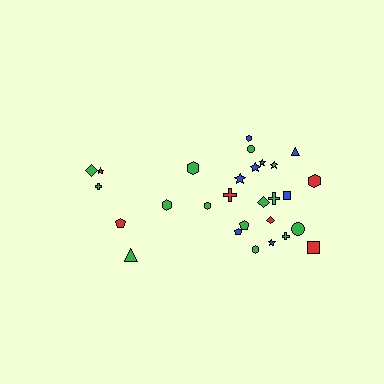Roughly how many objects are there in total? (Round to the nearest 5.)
Roughly 30 objects in total.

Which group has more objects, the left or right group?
The right group.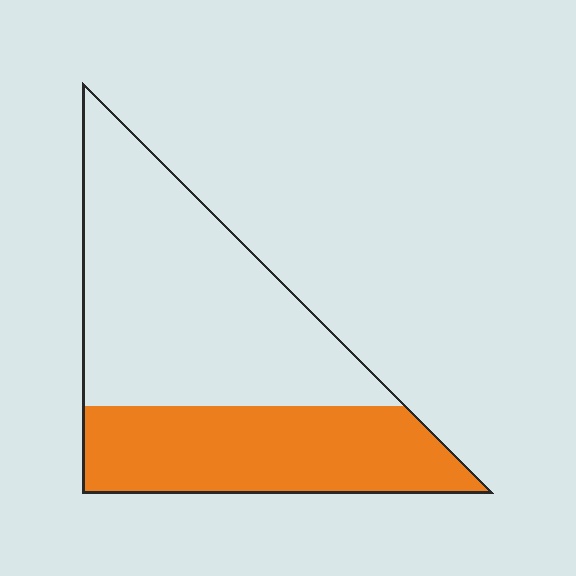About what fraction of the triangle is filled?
About three eighths (3/8).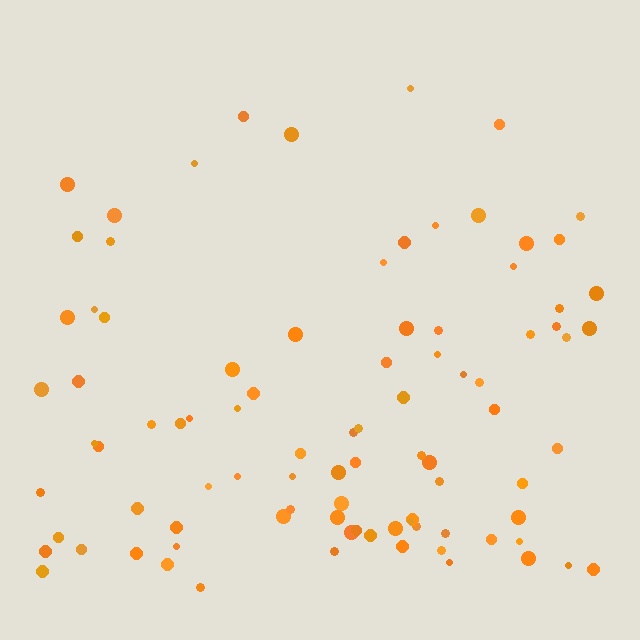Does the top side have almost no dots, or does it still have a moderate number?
Still a moderate number, just noticeably fewer than the bottom.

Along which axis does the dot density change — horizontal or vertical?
Vertical.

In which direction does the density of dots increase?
From top to bottom, with the bottom side densest.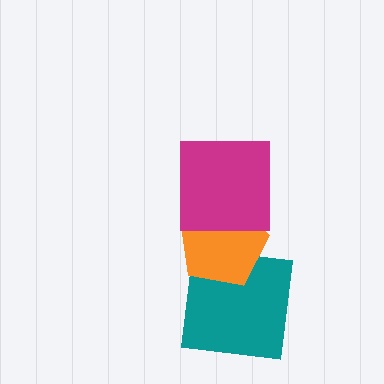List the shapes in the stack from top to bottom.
From top to bottom: the magenta square, the orange pentagon, the teal square.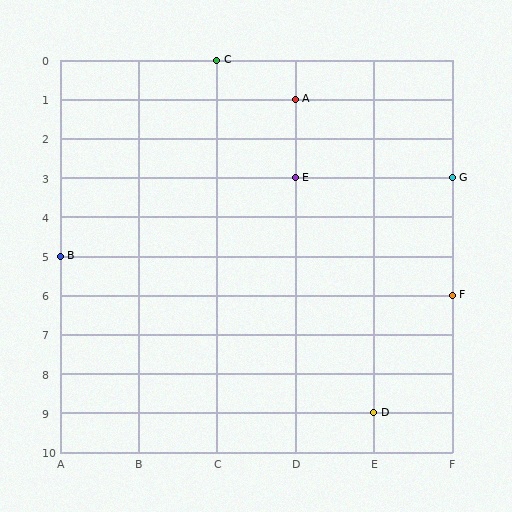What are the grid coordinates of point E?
Point E is at grid coordinates (D, 3).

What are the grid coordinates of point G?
Point G is at grid coordinates (F, 3).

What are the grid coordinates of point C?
Point C is at grid coordinates (C, 0).